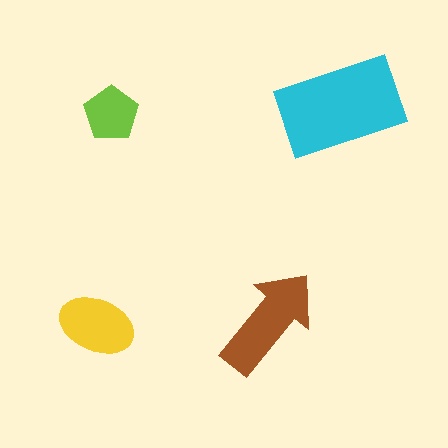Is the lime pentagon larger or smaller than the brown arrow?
Smaller.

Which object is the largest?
The cyan rectangle.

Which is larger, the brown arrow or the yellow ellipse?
The brown arrow.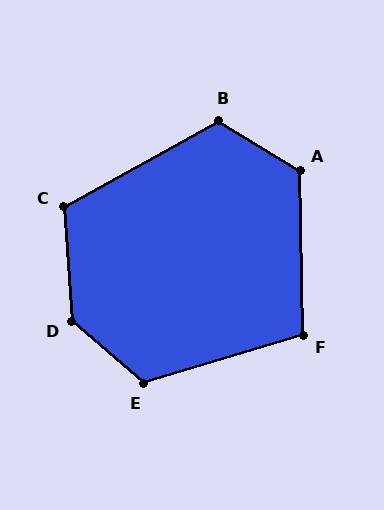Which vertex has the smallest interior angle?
F, at approximately 106 degrees.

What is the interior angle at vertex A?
Approximately 123 degrees (obtuse).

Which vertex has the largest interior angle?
D, at approximately 135 degrees.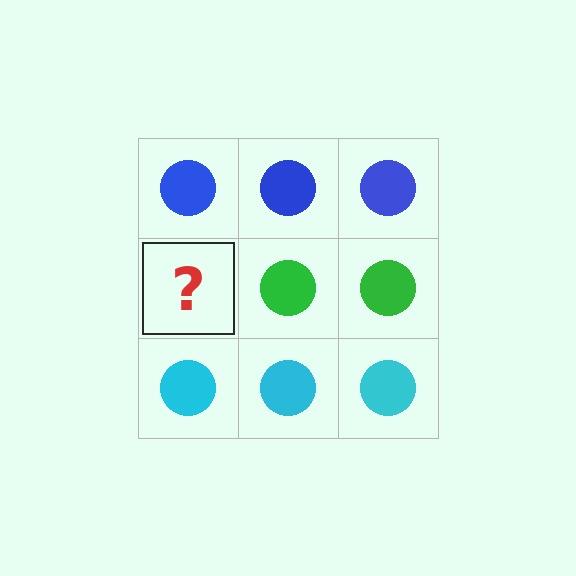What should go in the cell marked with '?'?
The missing cell should contain a green circle.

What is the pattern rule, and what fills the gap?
The rule is that each row has a consistent color. The gap should be filled with a green circle.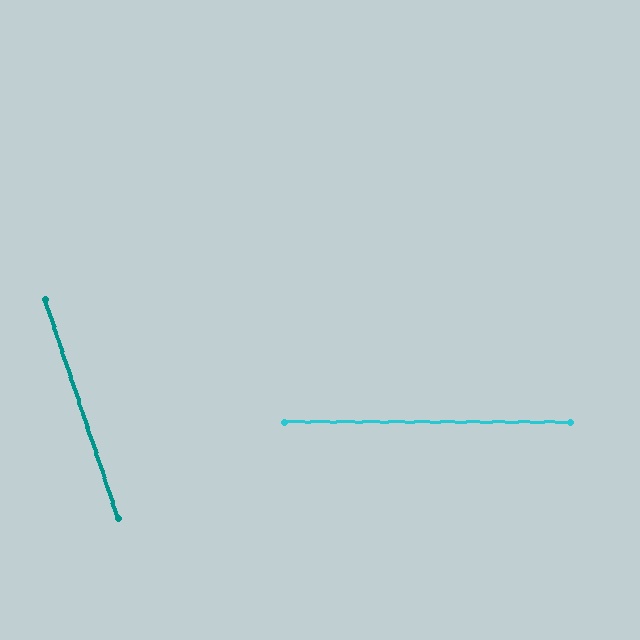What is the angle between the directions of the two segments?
Approximately 71 degrees.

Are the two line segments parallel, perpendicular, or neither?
Neither parallel nor perpendicular — they differ by about 71°.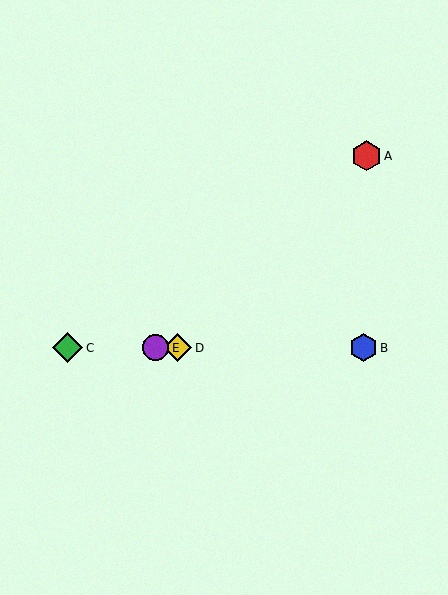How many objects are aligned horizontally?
4 objects (B, C, D, E) are aligned horizontally.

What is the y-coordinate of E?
Object E is at y≈348.